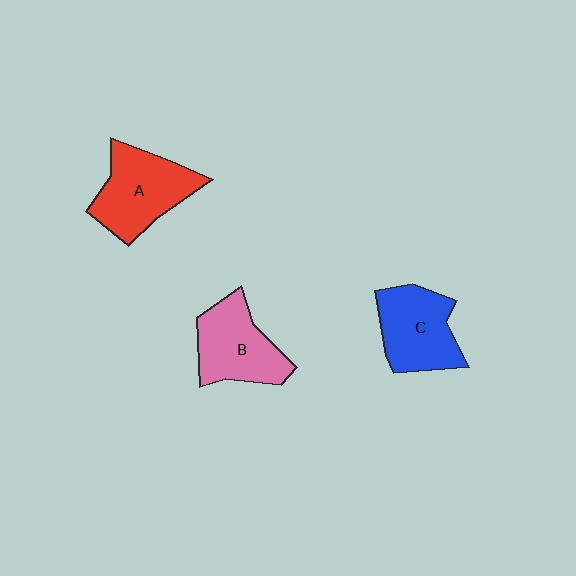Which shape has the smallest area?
Shape B (pink).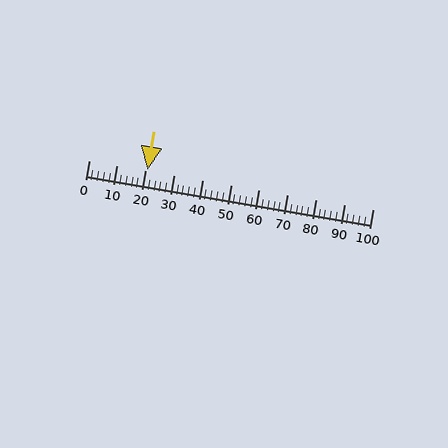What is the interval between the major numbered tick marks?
The major tick marks are spaced 10 units apart.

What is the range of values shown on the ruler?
The ruler shows values from 0 to 100.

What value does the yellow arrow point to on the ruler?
The yellow arrow points to approximately 20.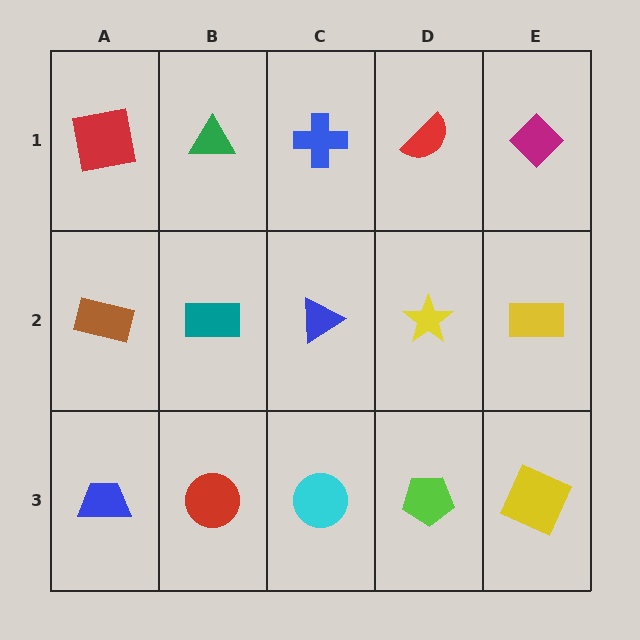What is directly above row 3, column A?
A brown rectangle.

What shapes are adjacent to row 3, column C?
A blue triangle (row 2, column C), a red circle (row 3, column B), a lime pentagon (row 3, column D).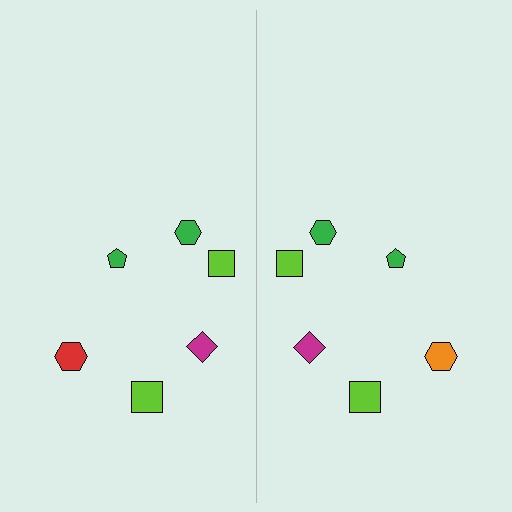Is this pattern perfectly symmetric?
No, the pattern is not perfectly symmetric. The orange hexagon on the right side breaks the symmetry — its mirror counterpart is red.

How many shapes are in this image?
There are 12 shapes in this image.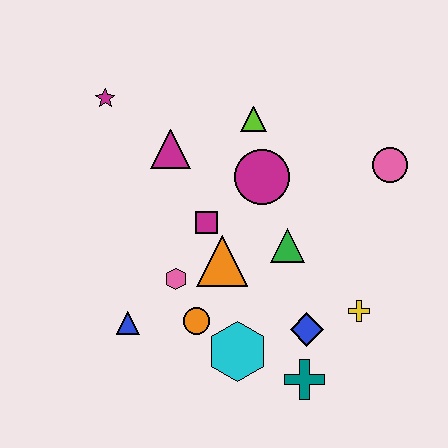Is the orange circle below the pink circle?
Yes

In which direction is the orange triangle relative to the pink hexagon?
The orange triangle is to the right of the pink hexagon.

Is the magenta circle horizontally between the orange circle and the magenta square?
No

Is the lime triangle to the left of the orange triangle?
No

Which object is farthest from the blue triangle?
The pink circle is farthest from the blue triangle.